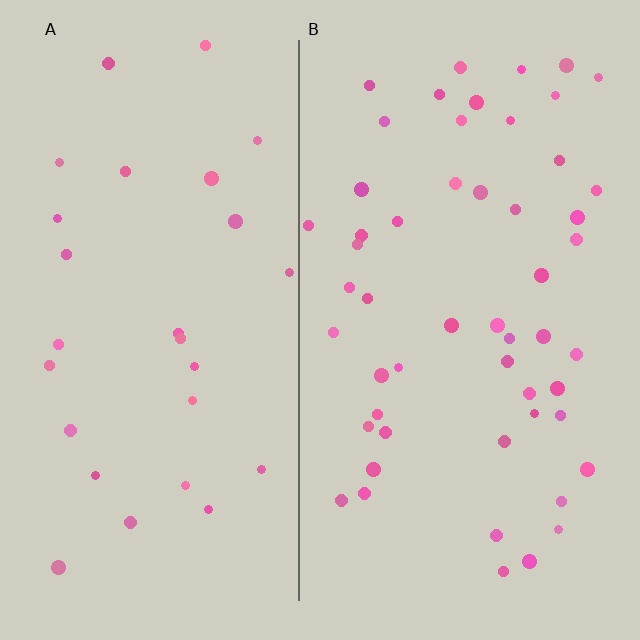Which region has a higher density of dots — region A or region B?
B (the right).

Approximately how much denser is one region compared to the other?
Approximately 1.9× — region B over region A.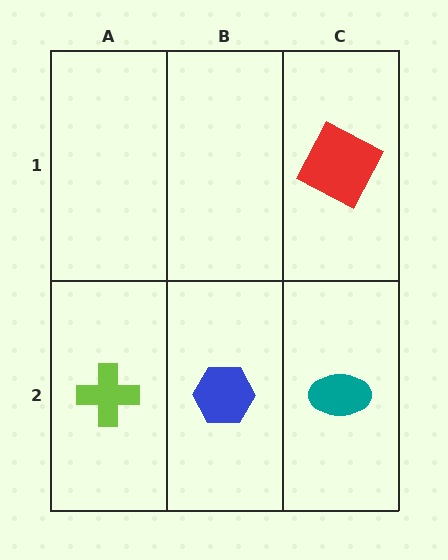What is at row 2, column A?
A lime cross.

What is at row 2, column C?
A teal ellipse.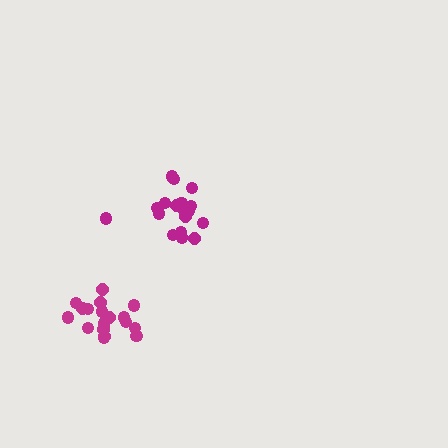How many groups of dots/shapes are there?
There are 2 groups.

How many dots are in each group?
Group 1: 18 dots, Group 2: 19 dots (37 total).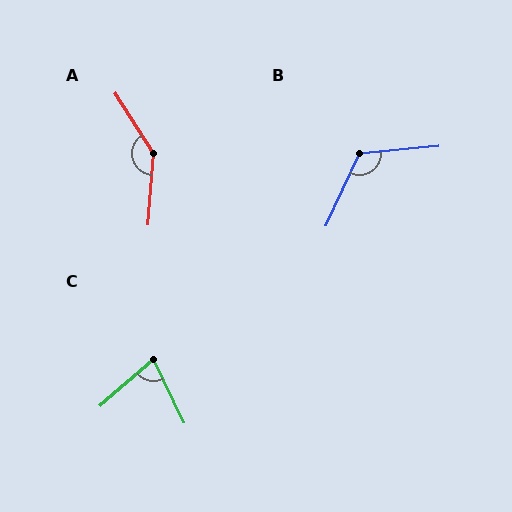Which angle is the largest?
A, at approximately 143 degrees.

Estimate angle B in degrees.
Approximately 120 degrees.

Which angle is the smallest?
C, at approximately 75 degrees.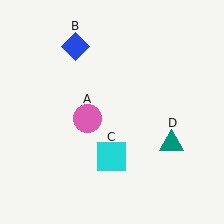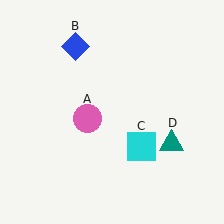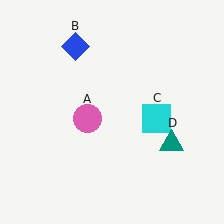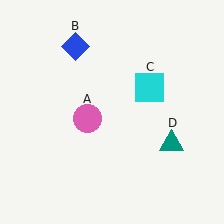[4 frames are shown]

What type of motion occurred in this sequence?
The cyan square (object C) rotated counterclockwise around the center of the scene.